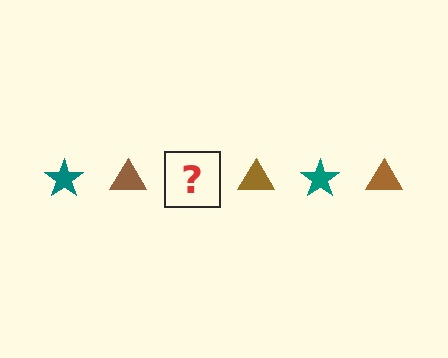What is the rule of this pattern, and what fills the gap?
The rule is that the pattern alternates between teal star and brown triangle. The gap should be filled with a teal star.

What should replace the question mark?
The question mark should be replaced with a teal star.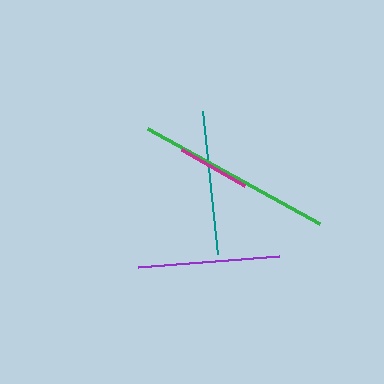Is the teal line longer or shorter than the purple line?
The teal line is longer than the purple line.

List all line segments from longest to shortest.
From longest to shortest: green, teal, purple, magenta.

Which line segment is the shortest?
The magenta line is the shortest at approximately 72 pixels.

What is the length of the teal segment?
The teal segment is approximately 143 pixels long.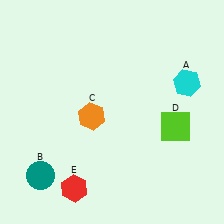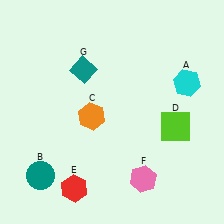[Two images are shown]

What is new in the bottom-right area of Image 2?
A pink hexagon (F) was added in the bottom-right area of Image 2.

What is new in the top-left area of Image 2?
A teal diamond (G) was added in the top-left area of Image 2.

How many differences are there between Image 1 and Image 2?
There are 2 differences between the two images.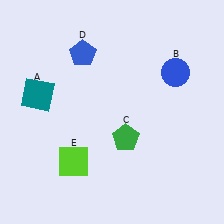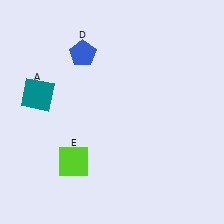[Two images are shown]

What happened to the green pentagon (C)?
The green pentagon (C) was removed in Image 2. It was in the bottom-right area of Image 1.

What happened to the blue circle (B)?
The blue circle (B) was removed in Image 2. It was in the top-right area of Image 1.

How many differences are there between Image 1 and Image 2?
There are 2 differences between the two images.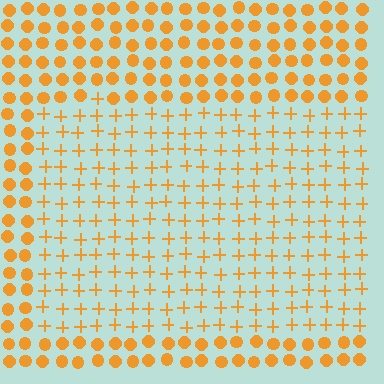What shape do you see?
I see a rectangle.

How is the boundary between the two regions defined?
The boundary is defined by a change in element shape: plus signs inside vs. circles outside. All elements share the same color and spacing.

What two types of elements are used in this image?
The image uses plus signs inside the rectangle region and circles outside it.